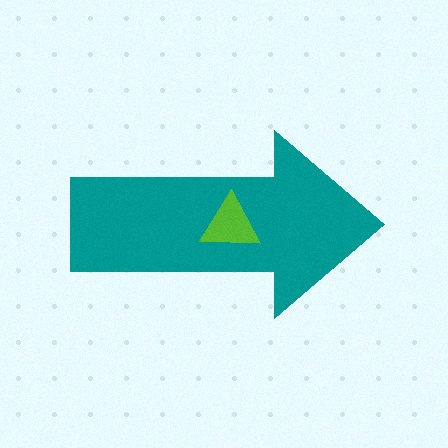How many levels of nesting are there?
2.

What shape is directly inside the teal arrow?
The lime triangle.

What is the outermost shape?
The teal arrow.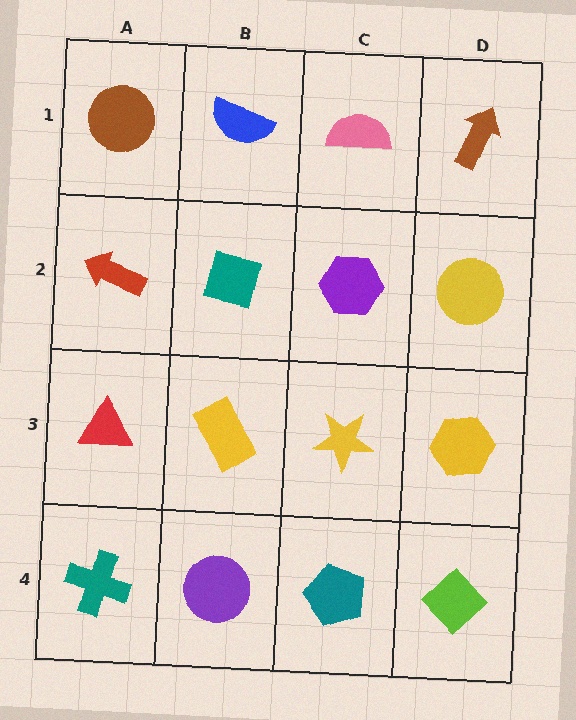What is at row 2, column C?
A purple hexagon.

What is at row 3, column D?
A yellow hexagon.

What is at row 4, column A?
A teal cross.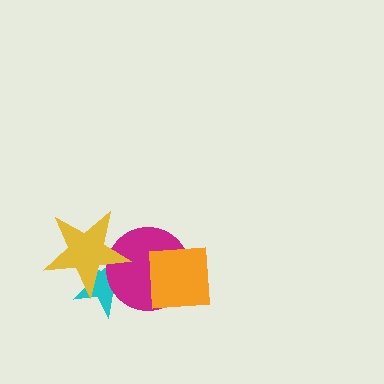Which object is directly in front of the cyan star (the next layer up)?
The magenta circle is directly in front of the cyan star.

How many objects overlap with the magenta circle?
3 objects overlap with the magenta circle.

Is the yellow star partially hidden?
No, no other shape covers it.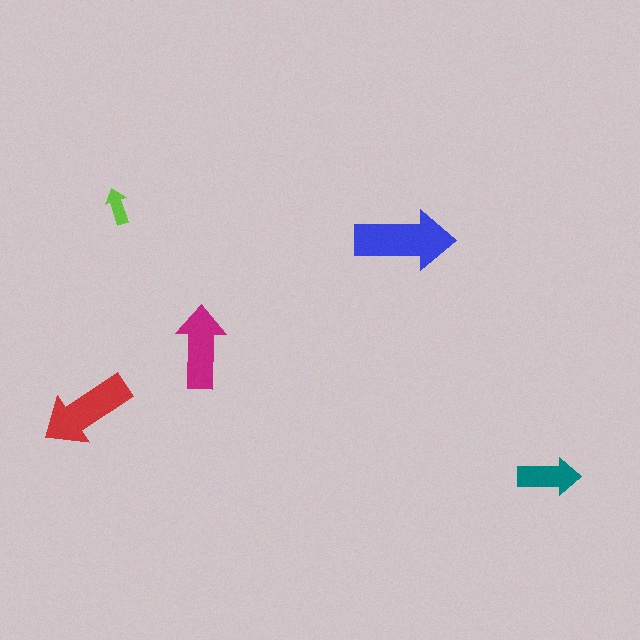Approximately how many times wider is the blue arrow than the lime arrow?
About 2.5 times wider.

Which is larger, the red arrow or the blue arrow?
The blue one.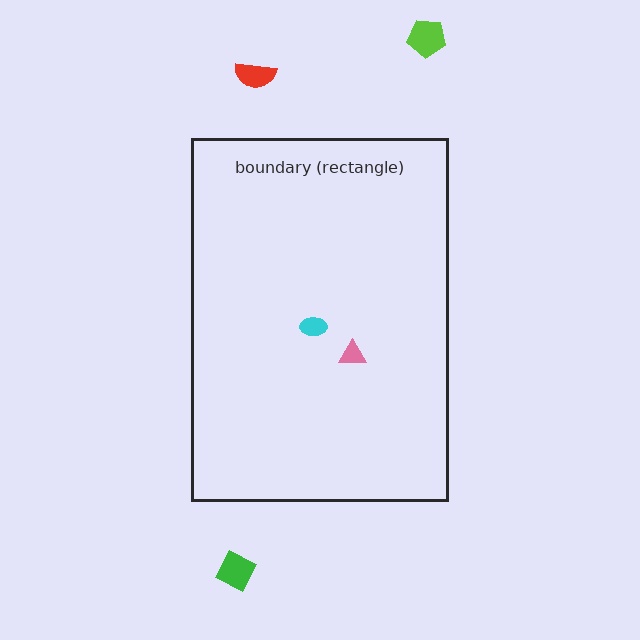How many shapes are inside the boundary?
2 inside, 3 outside.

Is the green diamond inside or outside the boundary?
Outside.